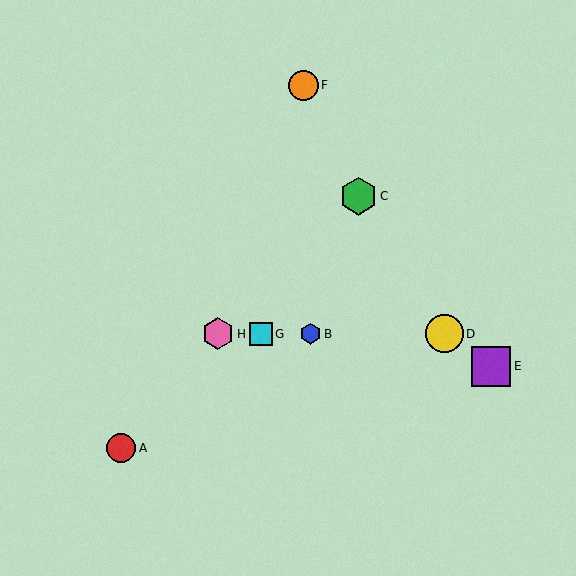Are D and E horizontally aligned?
No, D is at y≈334 and E is at y≈366.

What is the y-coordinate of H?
Object H is at y≈334.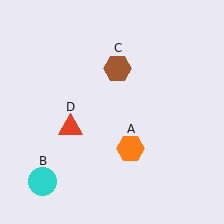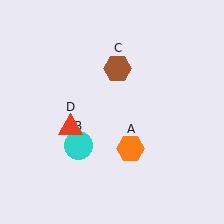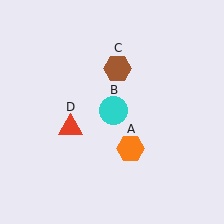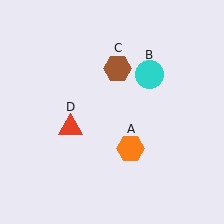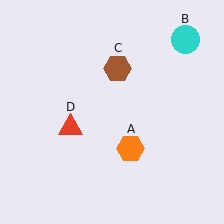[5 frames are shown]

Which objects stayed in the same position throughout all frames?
Orange hexagon (object A) and brown hexagon (object C) and red triangle (object D) remained stationary.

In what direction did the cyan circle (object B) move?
The cyan circle (object B) moved up and to the right.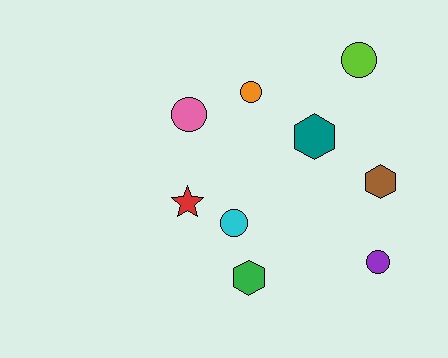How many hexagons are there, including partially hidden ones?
There are 3 hexagons.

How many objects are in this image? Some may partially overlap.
There are 9 objects.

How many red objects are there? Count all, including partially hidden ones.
There is 1 red object.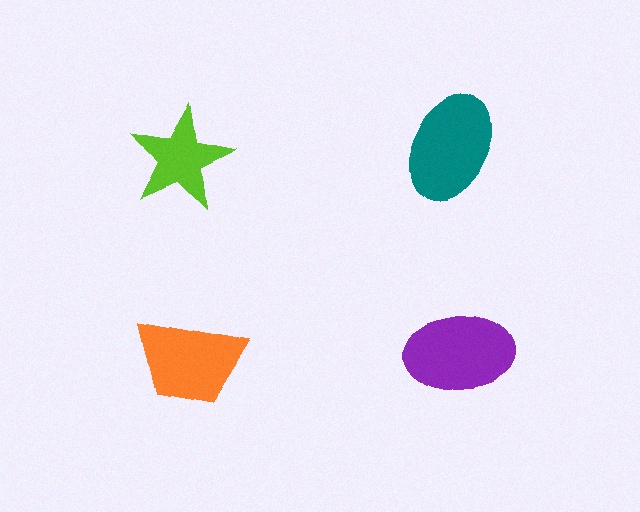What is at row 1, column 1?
A lime star.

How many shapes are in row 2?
2 shapes.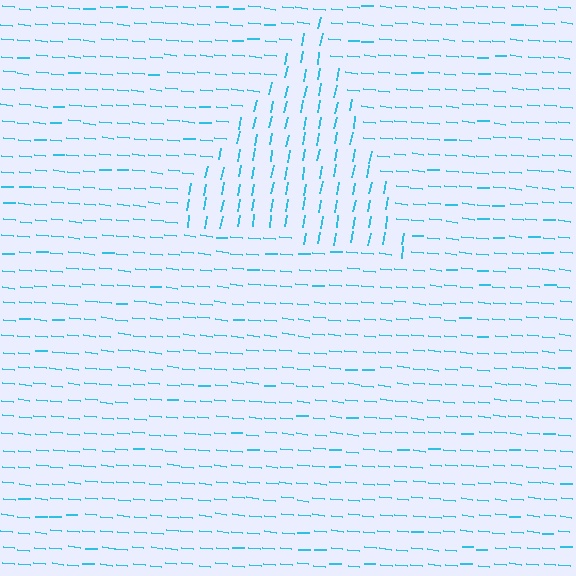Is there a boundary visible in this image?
Yes, there is a texture boundary formed by a change in line orientation.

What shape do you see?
I see a triangle.